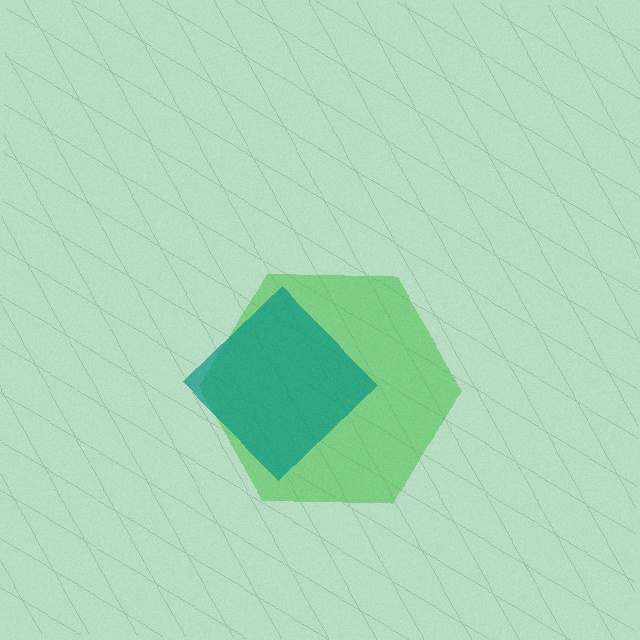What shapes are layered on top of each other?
The layered shapes are: a green hexagon, a teal diamond.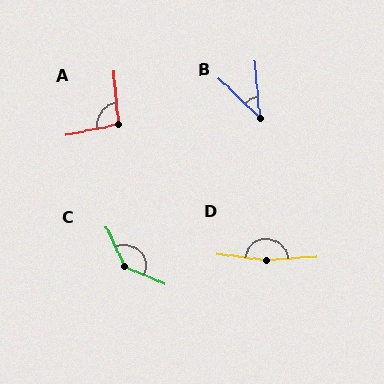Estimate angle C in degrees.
Approximately 138 degrees.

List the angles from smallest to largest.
B (40°), A (96°), C (138°), D (169°).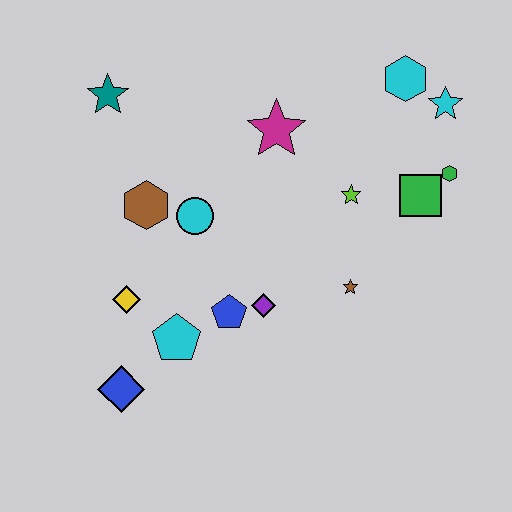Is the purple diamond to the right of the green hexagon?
No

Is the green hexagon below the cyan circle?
No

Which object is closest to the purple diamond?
The blue pentagon is closest to the purple diamond.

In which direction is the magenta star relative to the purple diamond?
The magenta star is above the purple diamond.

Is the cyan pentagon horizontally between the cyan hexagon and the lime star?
No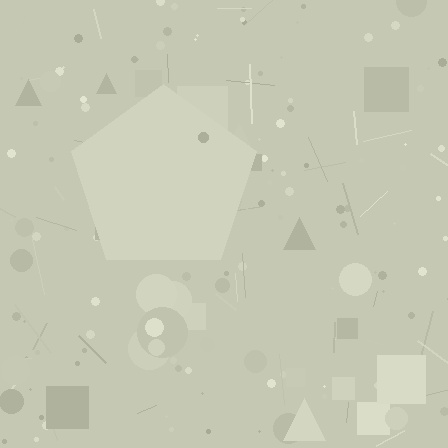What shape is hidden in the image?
A pentagon is hidden in the image.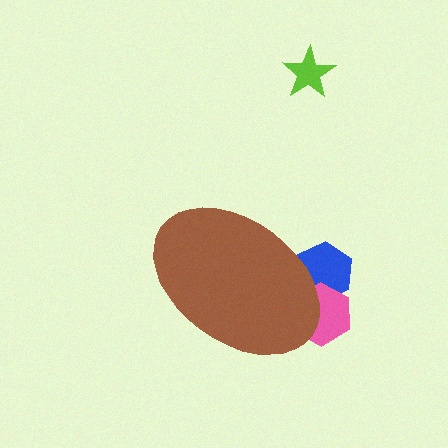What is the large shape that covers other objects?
A brown ellipse.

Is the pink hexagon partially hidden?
Yes, the pink hexagon is partially hidden behind the brown ellipse.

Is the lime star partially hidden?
No, the lime star is fully visible.